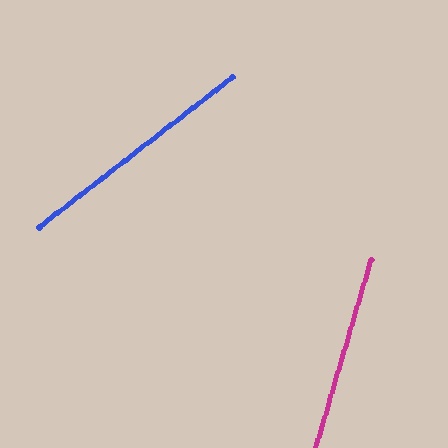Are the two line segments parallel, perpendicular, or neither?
Neither parallel nor perpendicular — they differ by about 36°.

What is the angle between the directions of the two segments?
Approximately 36 degrees.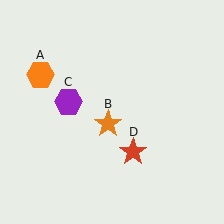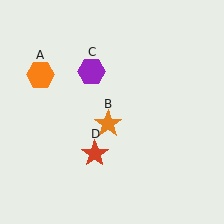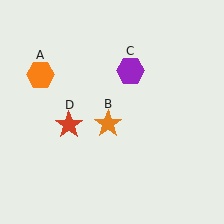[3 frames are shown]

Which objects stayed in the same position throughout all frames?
Orange hexagon (object A) and orange star (object B) remained stationary.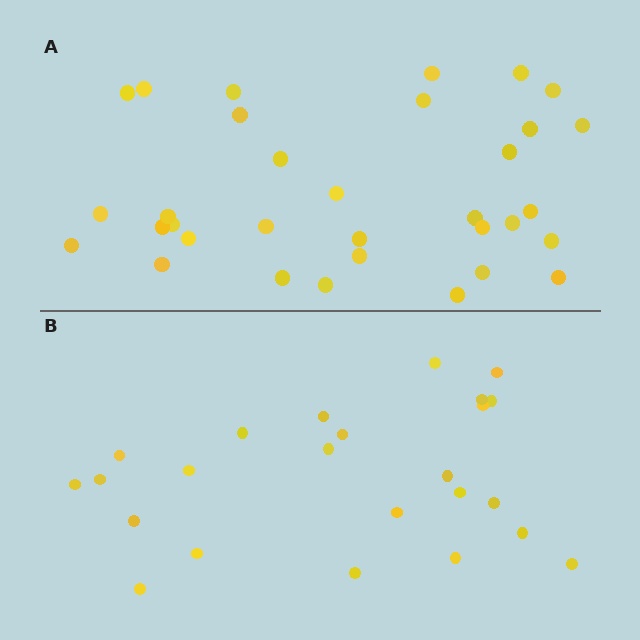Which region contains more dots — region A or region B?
Region A (the top region) has more dots.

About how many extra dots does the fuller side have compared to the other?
Region A has roughly 8 or so more dots than region B.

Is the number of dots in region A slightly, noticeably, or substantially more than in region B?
Region A has noticeably more, but not dramatically so. The ratio is roughly 1.4 to 1.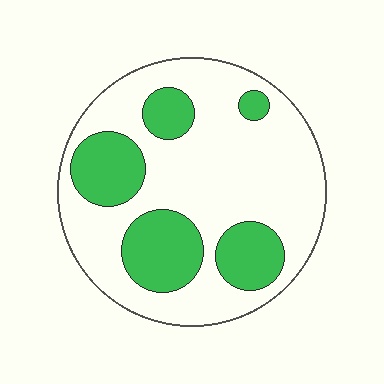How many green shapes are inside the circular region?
5.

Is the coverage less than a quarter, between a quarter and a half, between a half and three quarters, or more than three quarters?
Between a quarter and a half.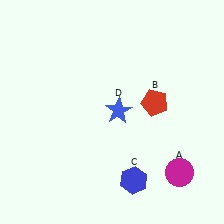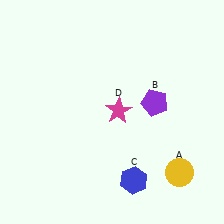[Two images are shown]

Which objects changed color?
A changed from magenta to yellow. B changed from red to purple. D changed from blue to magenta.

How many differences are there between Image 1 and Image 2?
There are 3 differences between the two images.